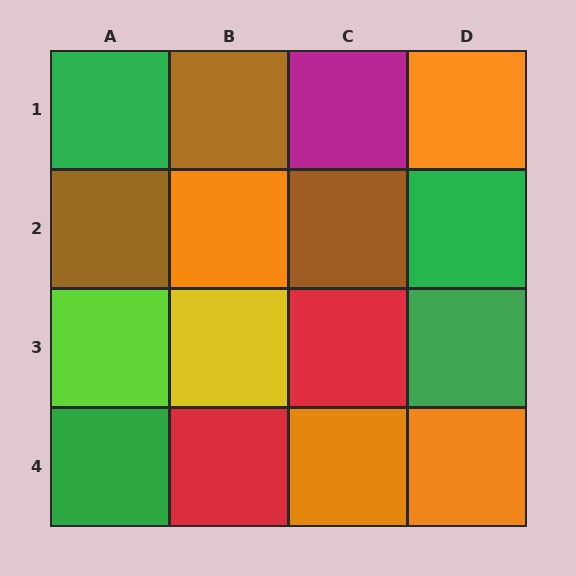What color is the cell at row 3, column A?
Lime.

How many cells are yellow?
1 cell is yellow.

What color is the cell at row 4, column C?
Orange.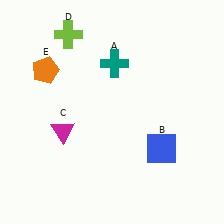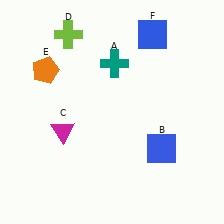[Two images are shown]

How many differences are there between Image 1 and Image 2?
There is 1 difference between the two images.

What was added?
A blue square (F) was added in Image 2.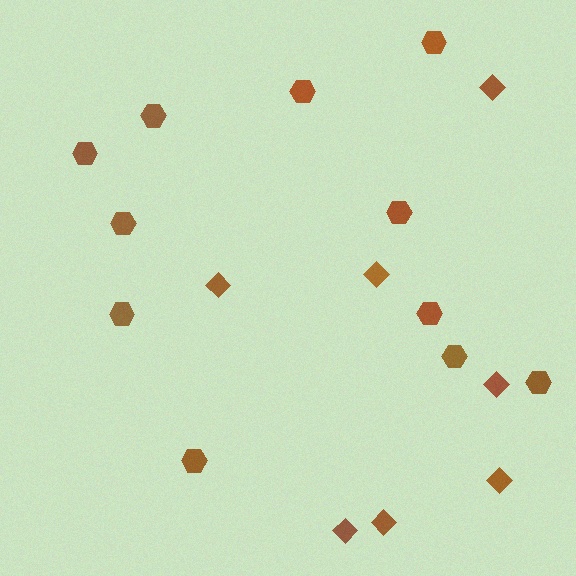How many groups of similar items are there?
There are 2 groups: one group of hexagons (11) and one group of diamonds (7).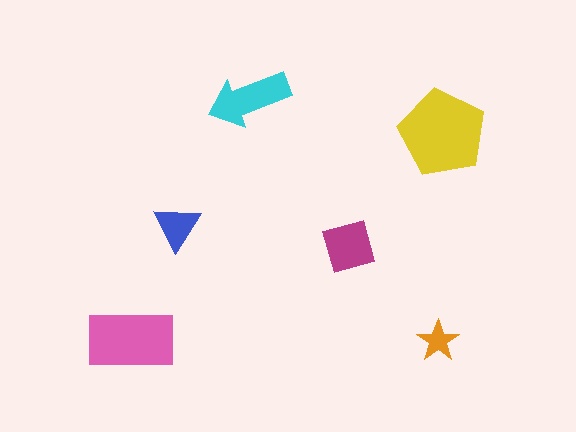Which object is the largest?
The yellow pentagon.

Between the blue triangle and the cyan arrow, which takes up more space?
The cyan arrow.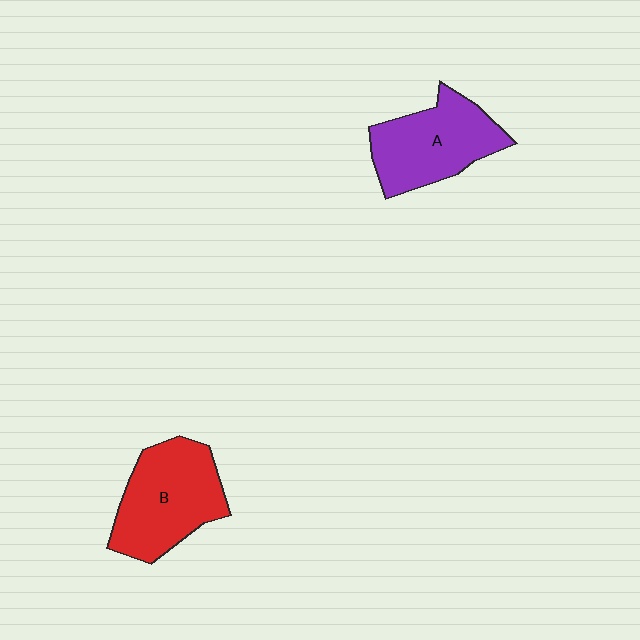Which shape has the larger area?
Shape B (red).